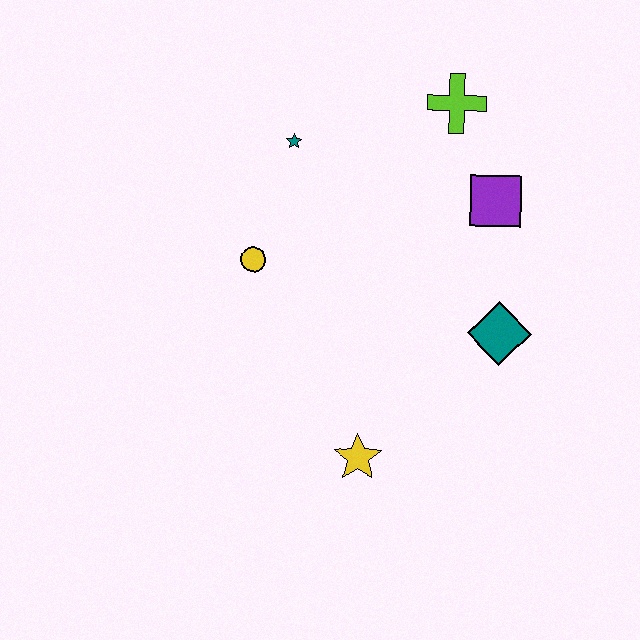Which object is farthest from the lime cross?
The yellow star is farthest from the lime cross.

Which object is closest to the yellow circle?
The teal star is closest to the yellow circle.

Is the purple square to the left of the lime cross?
No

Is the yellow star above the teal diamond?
No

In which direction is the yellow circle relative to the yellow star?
The yellow circle is above the yellow star.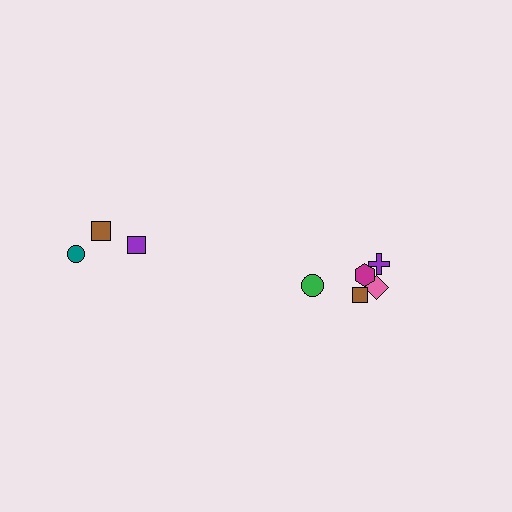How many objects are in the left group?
There are 3 objects.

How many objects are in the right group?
There are 5 objects.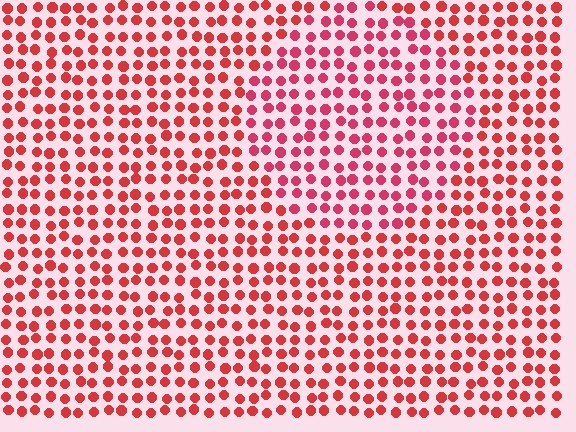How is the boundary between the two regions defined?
The boundary is defined purely by a slight shift in hue (about 17 degrees). Spacing, size, and orientation are identical on both sides.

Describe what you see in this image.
The image is filled with small red elements in a uniform arrangement. A circle-shaped region is visible where the elements are tinted to a slightly different hue, forming a subtle color boundary.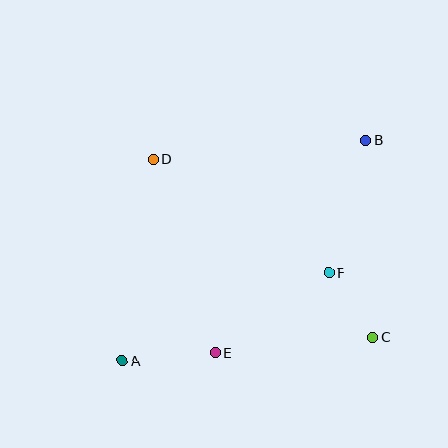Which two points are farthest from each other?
Points A and B are farthest from each other.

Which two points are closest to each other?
Points C and F are closest to each other.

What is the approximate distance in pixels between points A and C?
The distance between A and C is approximately 252 pixels.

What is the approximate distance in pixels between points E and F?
The distance between E and F is approximately 139 pixels.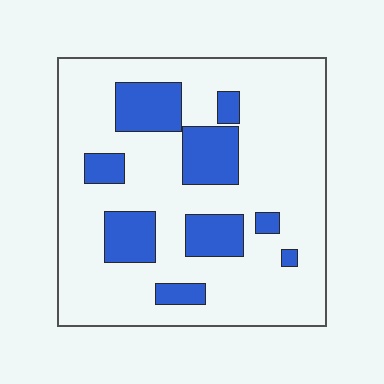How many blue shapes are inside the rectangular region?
9.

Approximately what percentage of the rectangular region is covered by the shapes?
Approximately 20%.